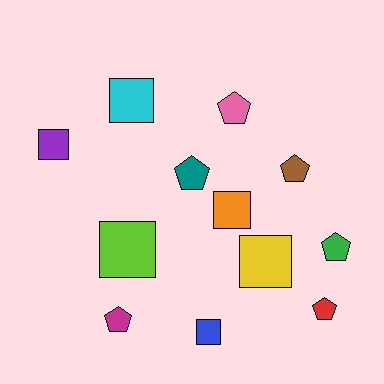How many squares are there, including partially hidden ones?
There are 6 squares.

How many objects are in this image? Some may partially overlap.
There are 12 objects.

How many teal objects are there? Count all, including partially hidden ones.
There is 1 teal object.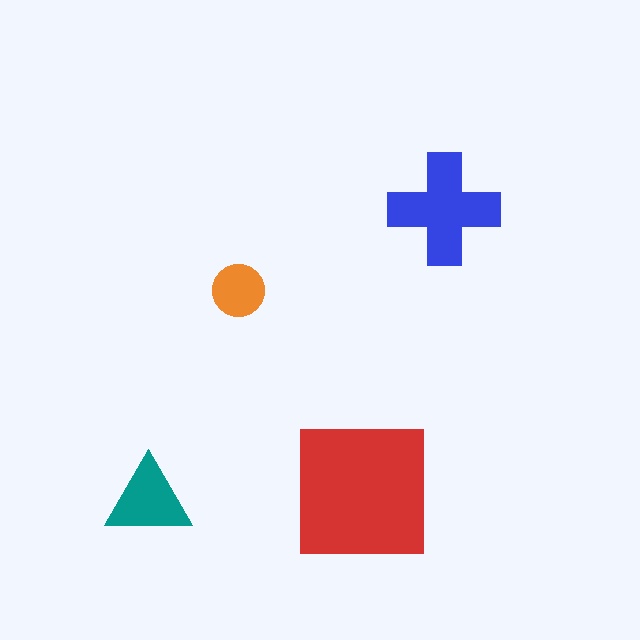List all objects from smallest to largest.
The orange circle, the teal triangle, the blue cross, the red square.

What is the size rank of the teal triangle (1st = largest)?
3rd.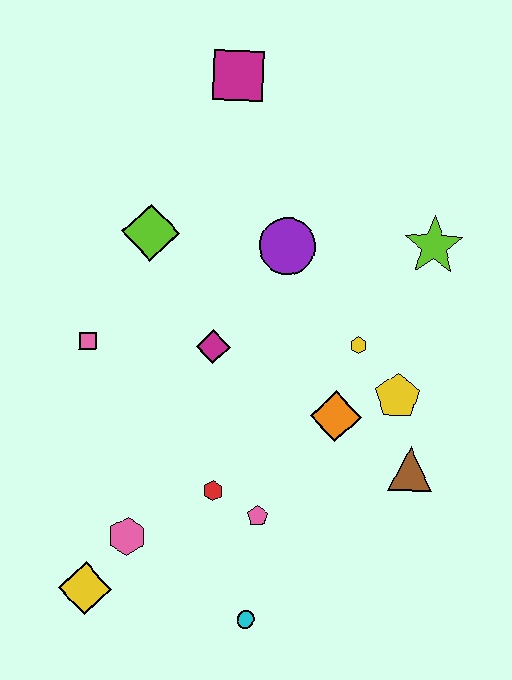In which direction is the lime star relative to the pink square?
The lime star is to the right of the pink square.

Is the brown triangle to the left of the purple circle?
No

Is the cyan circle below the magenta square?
Yes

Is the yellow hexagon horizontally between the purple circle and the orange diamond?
No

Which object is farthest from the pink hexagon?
The magenta square is farthest from the pink hexagon.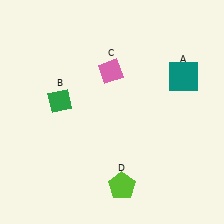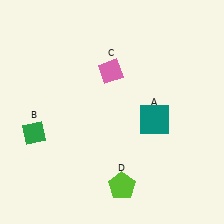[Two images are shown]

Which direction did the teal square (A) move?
The teal square (A) moved down.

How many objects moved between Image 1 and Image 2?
2 objects moved between the two images.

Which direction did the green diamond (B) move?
The green diamond (B) moved down.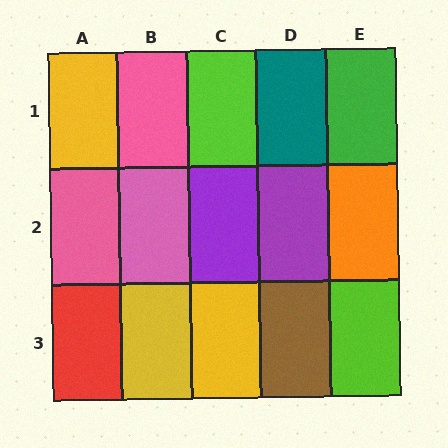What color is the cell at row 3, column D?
Brown.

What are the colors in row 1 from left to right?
Yellow, pink, lime, teal, green.